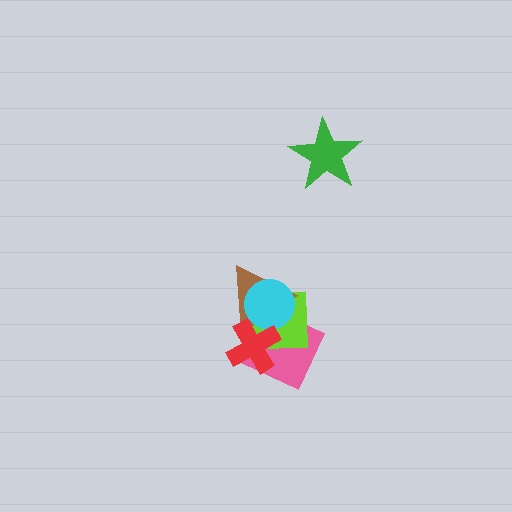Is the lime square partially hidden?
Yes, it is partially covered by another shape.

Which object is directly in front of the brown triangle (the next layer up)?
The cyan circle is directly in front of the brown triangle.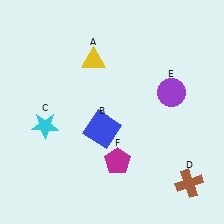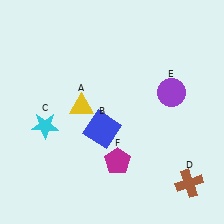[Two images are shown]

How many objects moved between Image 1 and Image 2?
1 object moved between the two images.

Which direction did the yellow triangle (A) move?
The yellow triangle (A) moved down.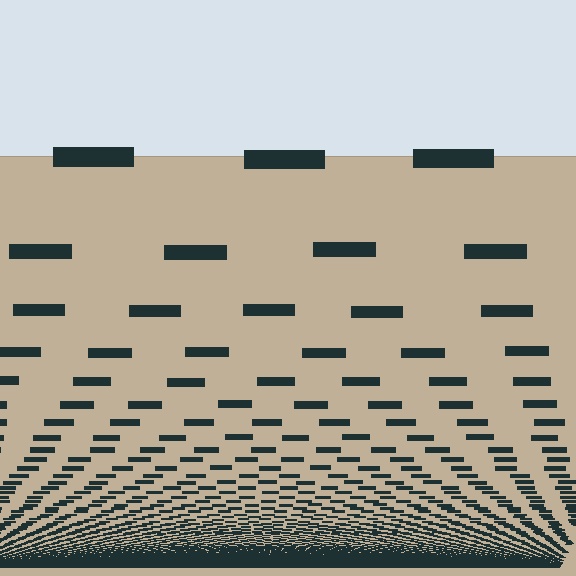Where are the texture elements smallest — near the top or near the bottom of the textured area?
Near the bottom.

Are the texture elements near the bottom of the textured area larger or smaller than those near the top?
Smaller. The gradient is inverted — elements near the bottom are smaller and denser.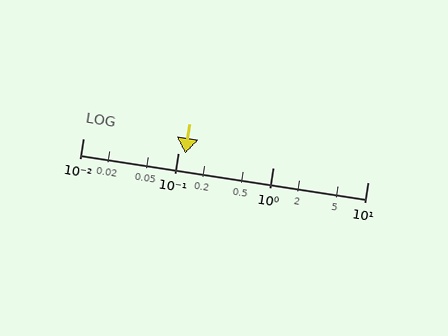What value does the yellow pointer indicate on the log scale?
The pointer indicates approximately 0.12.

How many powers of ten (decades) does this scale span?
The scale spans 3 decades, from 0.01 to 10.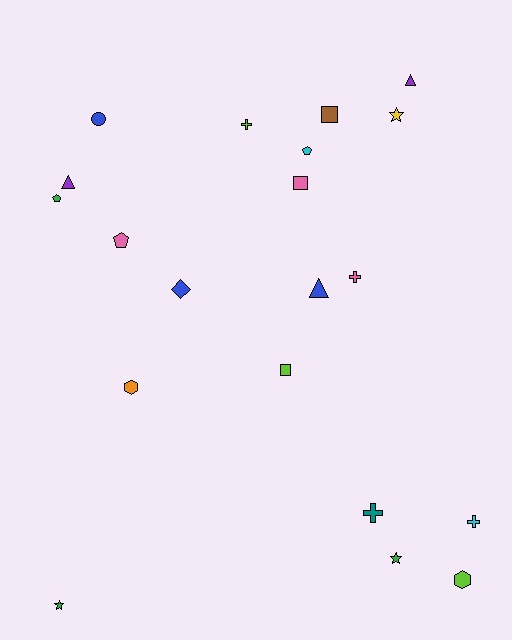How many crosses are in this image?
There are 4 crosses.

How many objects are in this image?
There are 20 objects.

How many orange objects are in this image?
There is 1 orange object.